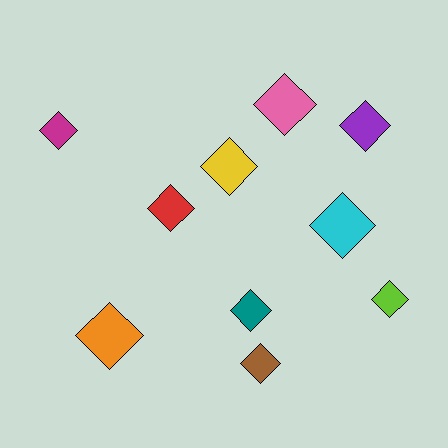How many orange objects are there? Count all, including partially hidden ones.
There is 1 orange object.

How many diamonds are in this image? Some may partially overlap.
There are 10 diamonds.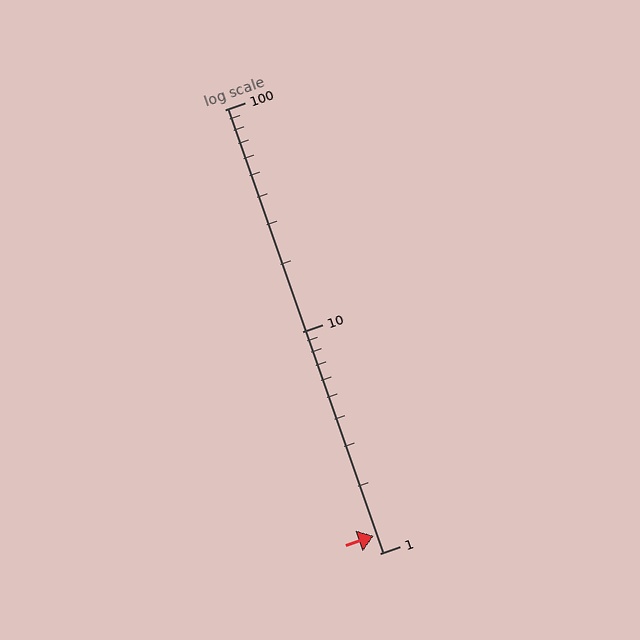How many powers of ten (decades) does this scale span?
The scale spans 2 decades, from 1 to 100.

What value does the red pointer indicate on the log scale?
The pointer indicates approximately 1.2.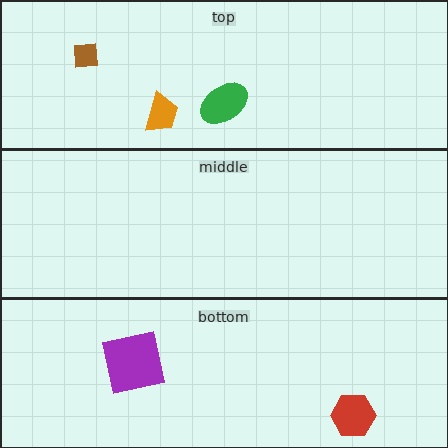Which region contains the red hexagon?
The bottom region.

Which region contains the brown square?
The top region.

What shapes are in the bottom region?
The purple square, the red hexagon.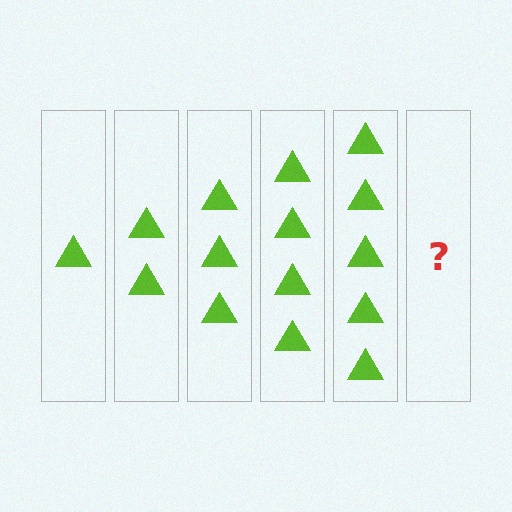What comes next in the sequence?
The next element should be 6 triangles.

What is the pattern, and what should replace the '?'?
The pattern is that each step adds one more triangle. The '?' should be 6 triangles.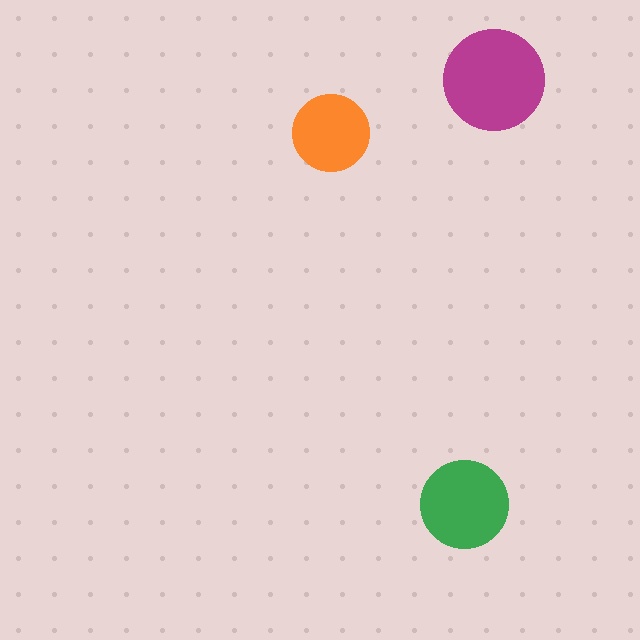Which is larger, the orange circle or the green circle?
The green one.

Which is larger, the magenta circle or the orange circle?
The magenta one.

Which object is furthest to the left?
The orange circle is leftmost.